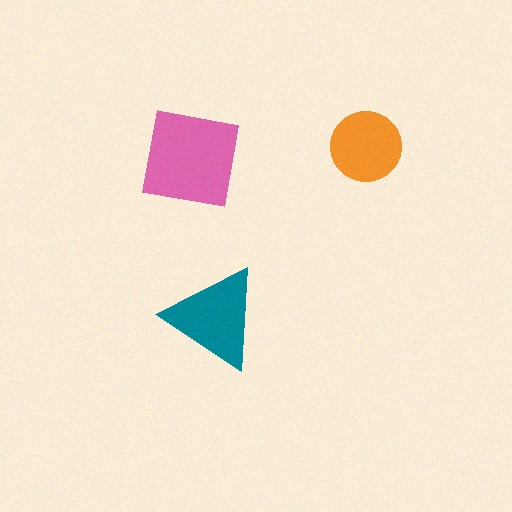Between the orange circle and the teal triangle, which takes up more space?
The teal triangle.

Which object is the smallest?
The orange circle.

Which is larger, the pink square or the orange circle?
The pink square.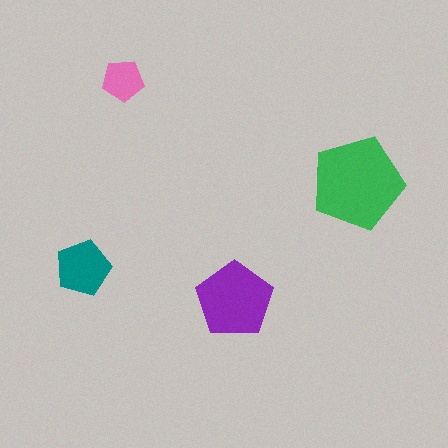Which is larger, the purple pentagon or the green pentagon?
The green one.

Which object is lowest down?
The purple pentagon is bottommost.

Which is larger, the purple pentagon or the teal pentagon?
The purple one.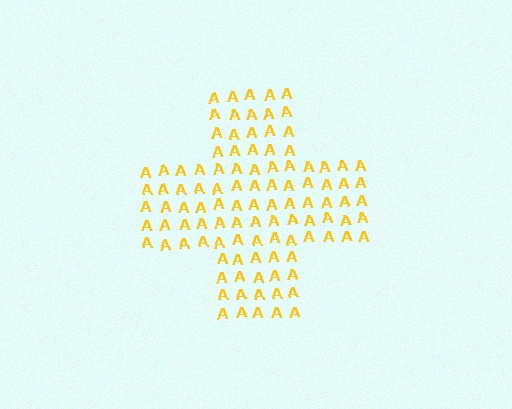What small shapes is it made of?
It is made of small letter A's.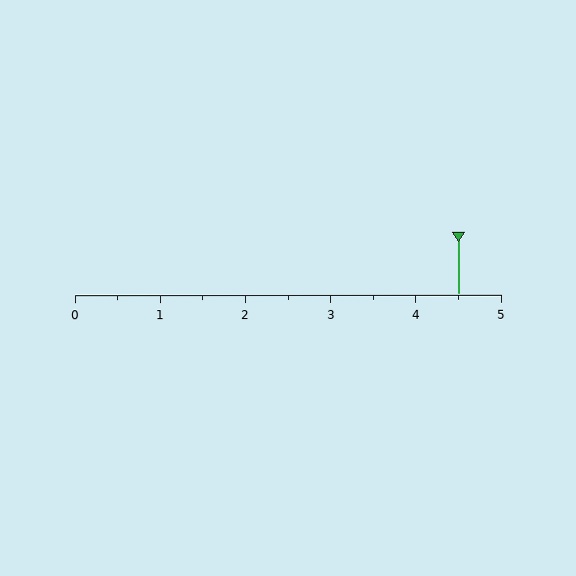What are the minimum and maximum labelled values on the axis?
The axis runs from 0 to 5.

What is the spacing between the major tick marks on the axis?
The major ticks are spaced 1 apart.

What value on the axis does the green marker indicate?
The marker indicates approximately 4.5.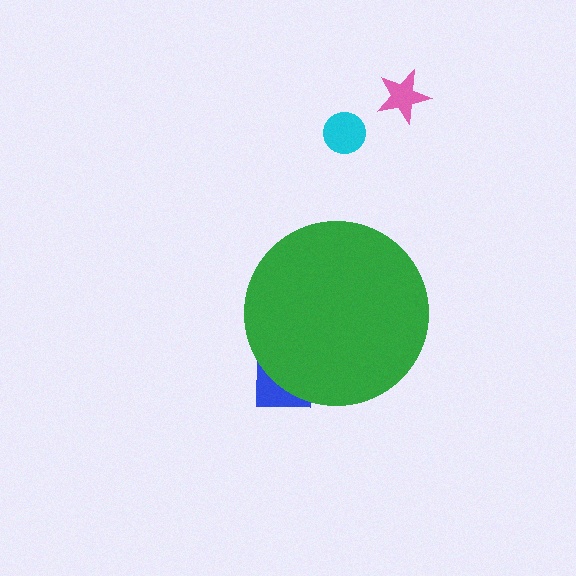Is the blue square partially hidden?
Yes, the blue square is partially hidden behind the green circle.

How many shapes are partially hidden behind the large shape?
1 shape is partially hidden.